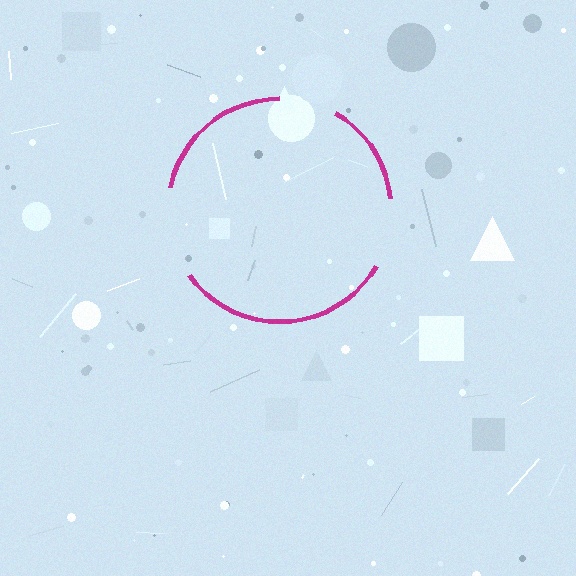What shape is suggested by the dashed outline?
The dashed outline suggests a circle.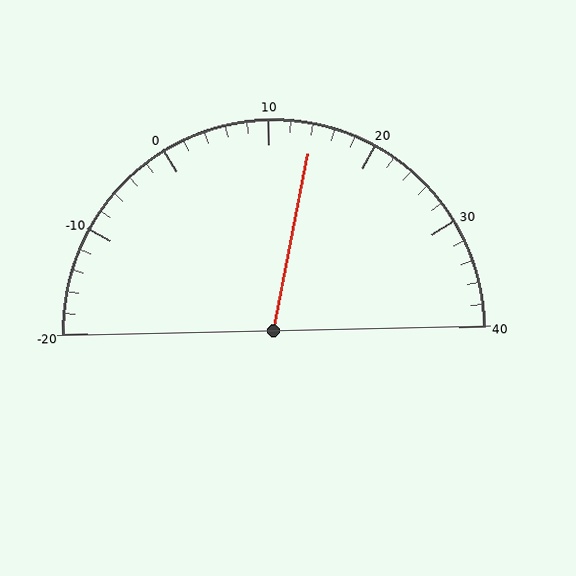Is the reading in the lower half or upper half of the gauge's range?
The reading is in the upper half of the range (-20 to 40).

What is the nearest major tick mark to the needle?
The nearest major tick mark is 10.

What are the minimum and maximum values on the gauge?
The gauge ranges from -20 to 40.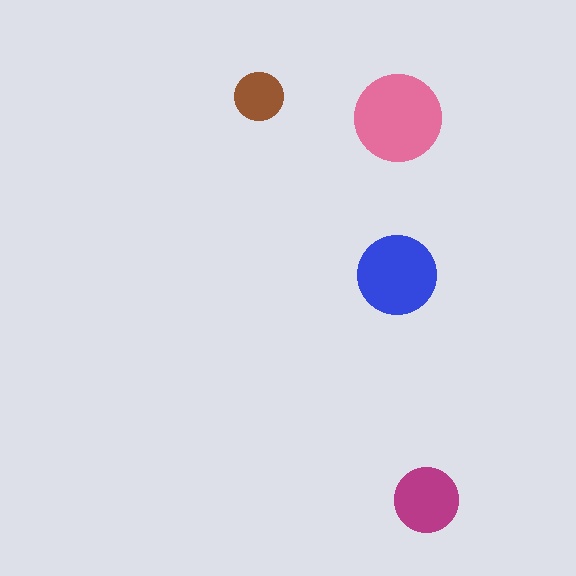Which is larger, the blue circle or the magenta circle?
The blue one.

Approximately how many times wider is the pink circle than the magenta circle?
About 1.5 times wider.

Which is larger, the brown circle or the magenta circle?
The magenta one.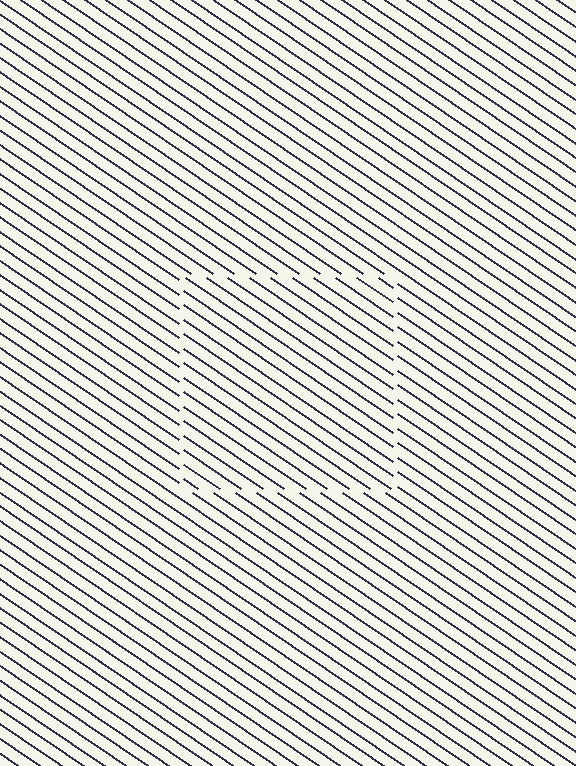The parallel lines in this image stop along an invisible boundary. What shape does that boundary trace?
An illusory square. The interior of the shape contains the same grating, shifted by half a period — the contour is defined by the phase discontinuity where line-ends from the inner and outer gratings abut.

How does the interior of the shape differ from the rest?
The interior of the shape contains the same grating, shifted by half a period — the contour is defined by the phase discontinuity where line-ends from the inner and outer gratings abut.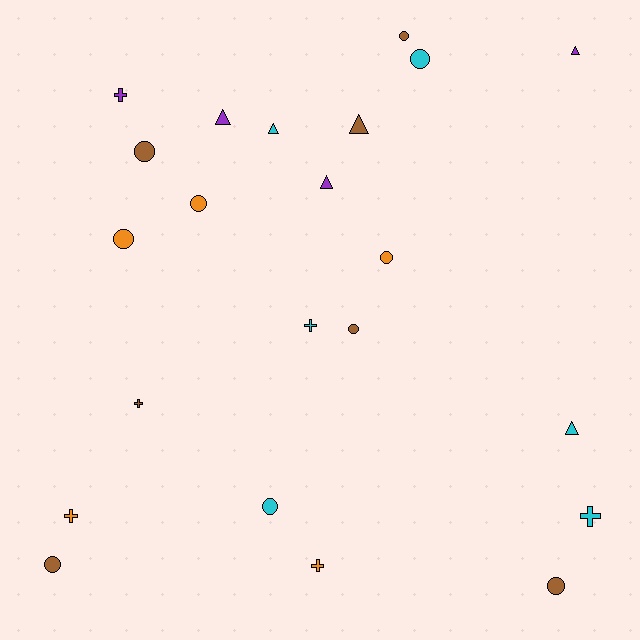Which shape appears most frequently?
Circle, with 10 objects.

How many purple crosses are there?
There is 1 purple cross.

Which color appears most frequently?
Brown, with 7 objects.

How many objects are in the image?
There are 22 objects.